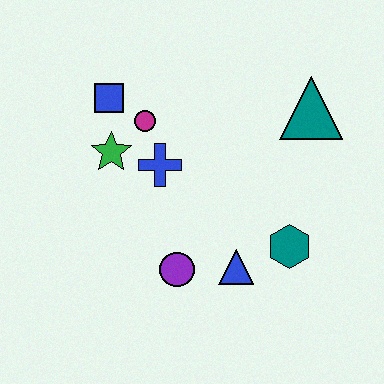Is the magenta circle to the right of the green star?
Yes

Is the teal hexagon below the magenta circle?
Yes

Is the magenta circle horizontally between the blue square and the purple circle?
Yes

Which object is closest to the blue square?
The magenta circle is closest to the blue square.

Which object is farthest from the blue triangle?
The blue square is farthest from the blue triangle.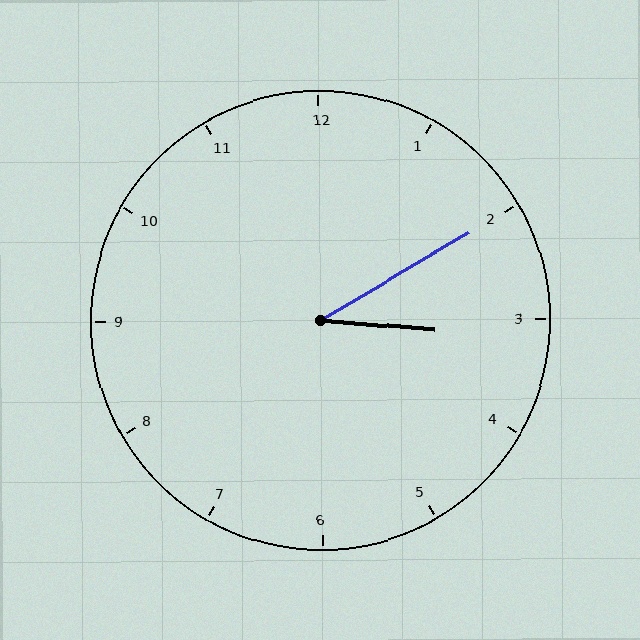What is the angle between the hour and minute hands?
Approximately 35 degrees.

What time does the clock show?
3:10.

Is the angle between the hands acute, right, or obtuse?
It is acute.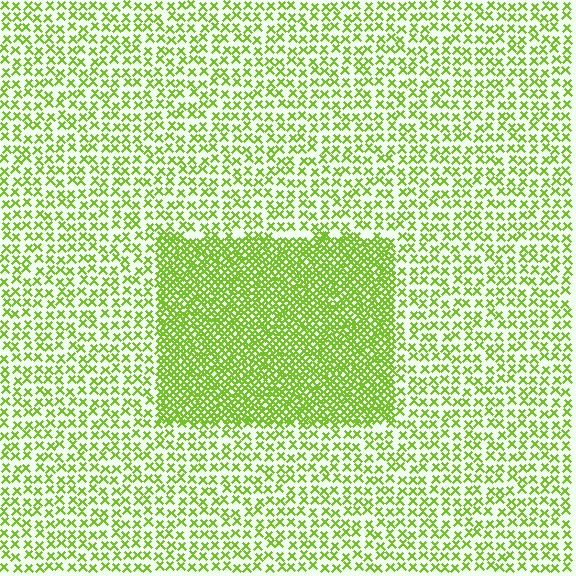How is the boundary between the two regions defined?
The boundary is defined by a change in element density (approximately 2.6x ratio). All elements are the same color, size, and shape.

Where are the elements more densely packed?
The elements are more densely packed inside the rectangle boundary.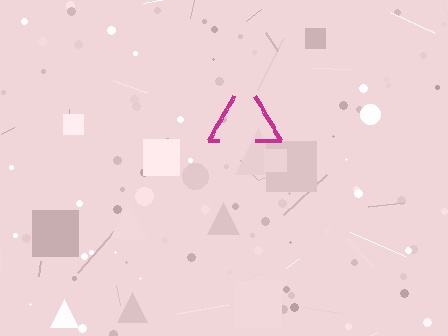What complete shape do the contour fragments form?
The contour fragments form a triangle.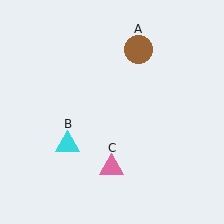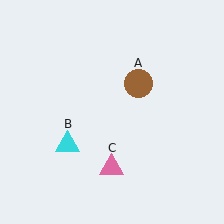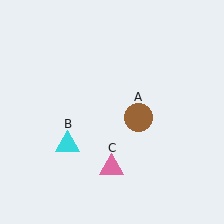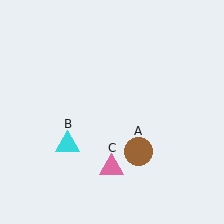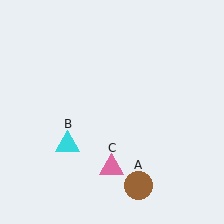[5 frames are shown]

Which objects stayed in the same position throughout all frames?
Cyan triangle (object B) and pink triangle (object C) remained stationary.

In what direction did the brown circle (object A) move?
The brown circle (object A) moved down.